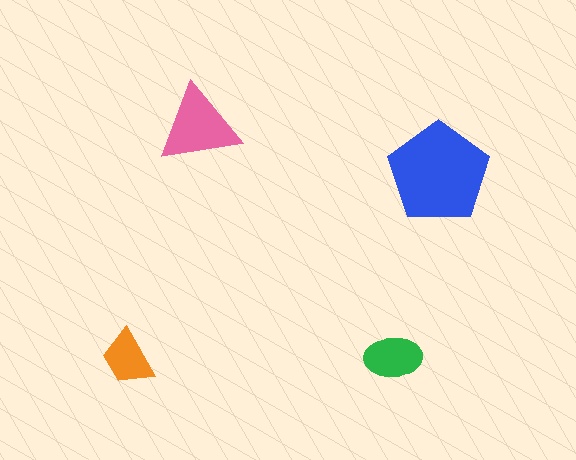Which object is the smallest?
The orange trapezoid.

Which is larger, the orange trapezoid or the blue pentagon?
The blue pentagon.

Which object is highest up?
The pink triangle is topmost.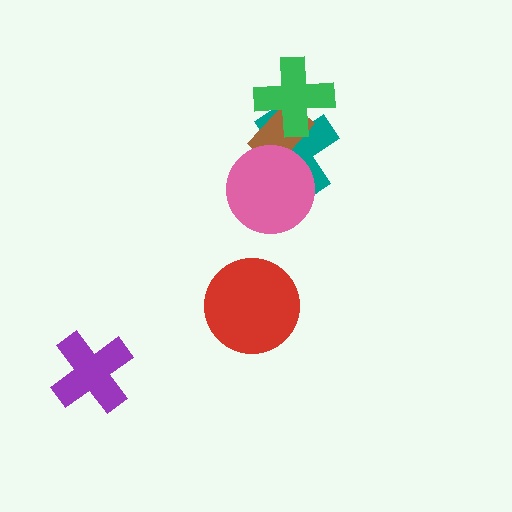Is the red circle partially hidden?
No, no other shape covers it.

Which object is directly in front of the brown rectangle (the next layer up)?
The pink circle is directly in front of the brown rectangle.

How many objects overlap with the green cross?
2 objects overlap with the green cross.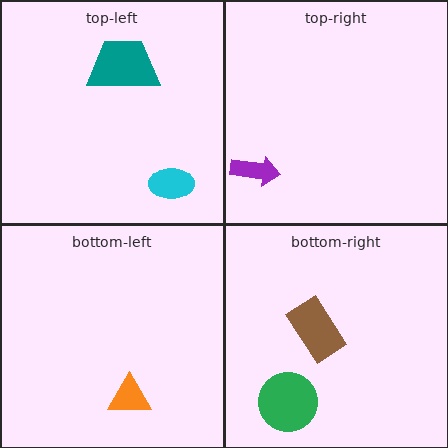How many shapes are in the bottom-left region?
1.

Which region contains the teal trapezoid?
The top-left region.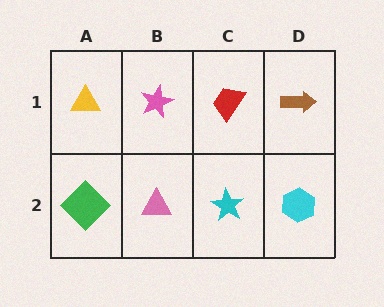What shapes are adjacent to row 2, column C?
A red trapezoid (row 1, column C), a pink triangle (row 2, column B), a cyan hexagon (row 2, column D).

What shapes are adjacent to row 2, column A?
A yellow triangle (row 1, column A), a pink triangle (row 2, column B).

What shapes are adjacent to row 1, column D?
A cyan hexagon (row 2, column D), a red trapezoid (row 1, column C).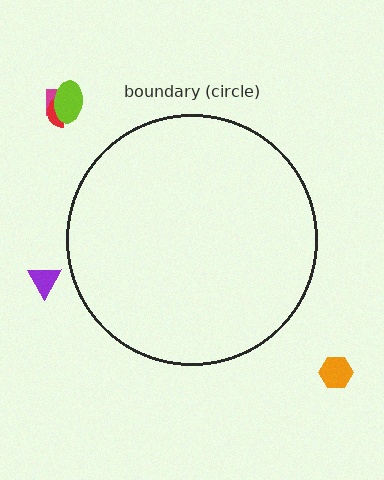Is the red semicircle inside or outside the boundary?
Outside.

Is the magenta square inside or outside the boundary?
Outside.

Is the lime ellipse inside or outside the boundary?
Outside.